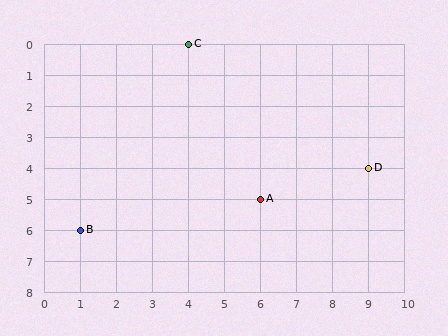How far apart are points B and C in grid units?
Points B and C are 3 columns and 6 rows apart (about 6.7 grid units diagonally).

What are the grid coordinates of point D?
Point D is at grid coordinates (9, 4).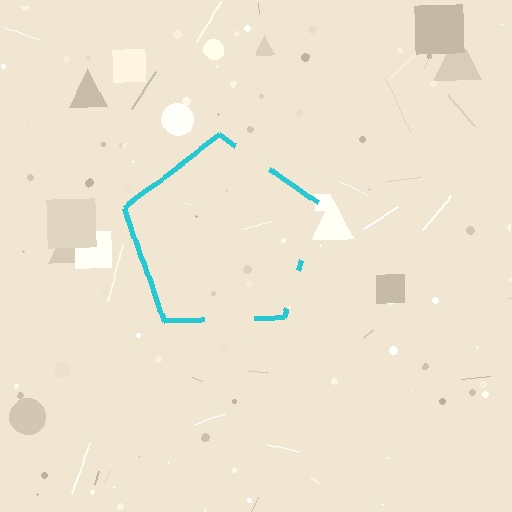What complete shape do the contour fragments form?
The contour fragments form a pentagon.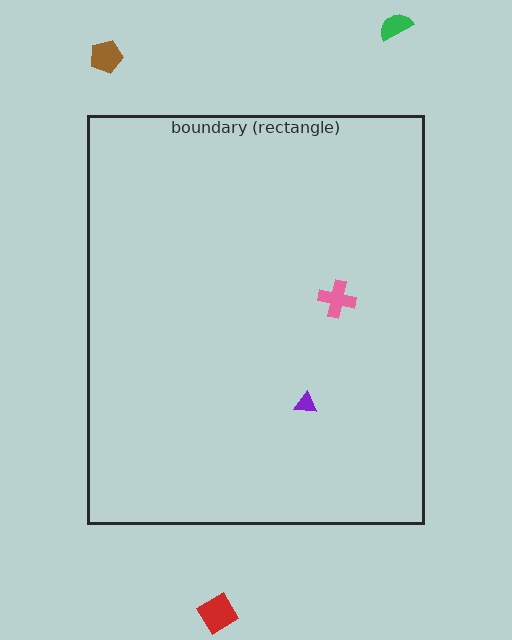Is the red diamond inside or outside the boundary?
Outside.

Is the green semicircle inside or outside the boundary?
Outside.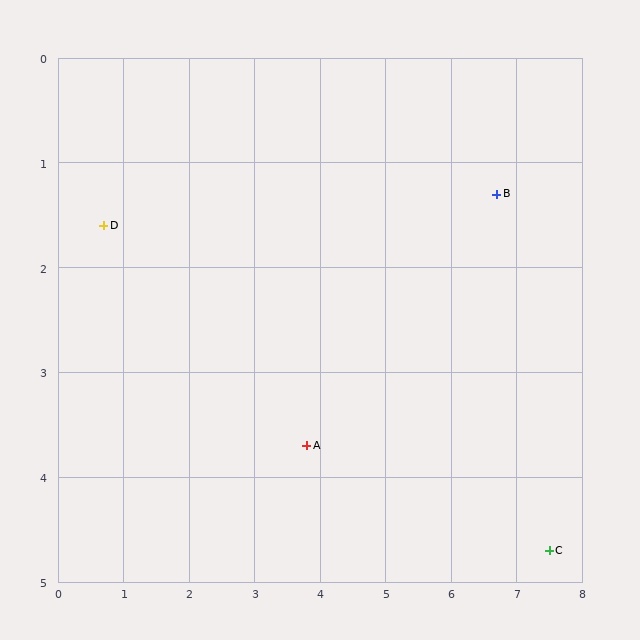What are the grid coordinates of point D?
Point D is at approximately (0.7, 1.6).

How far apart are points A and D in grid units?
Points A and D are about 3.7 grid units apart.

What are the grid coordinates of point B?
Point B is at approximately (6.7, 1.3).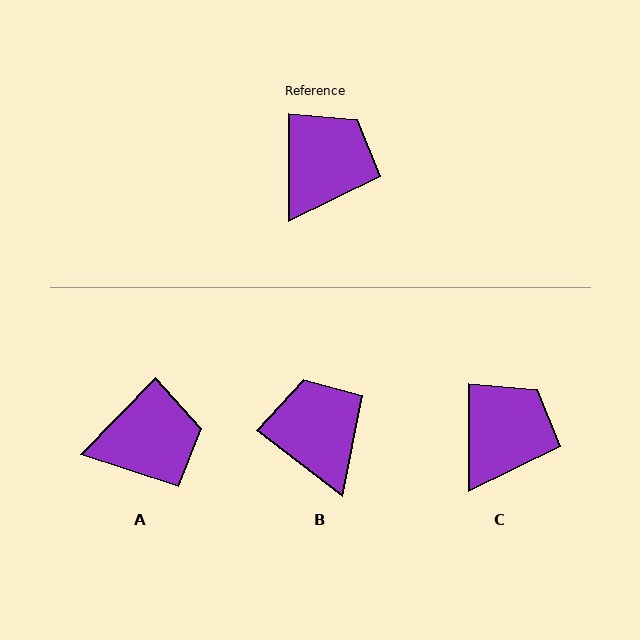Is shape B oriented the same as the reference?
No, it is off by about 53 degrees.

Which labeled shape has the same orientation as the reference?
C.